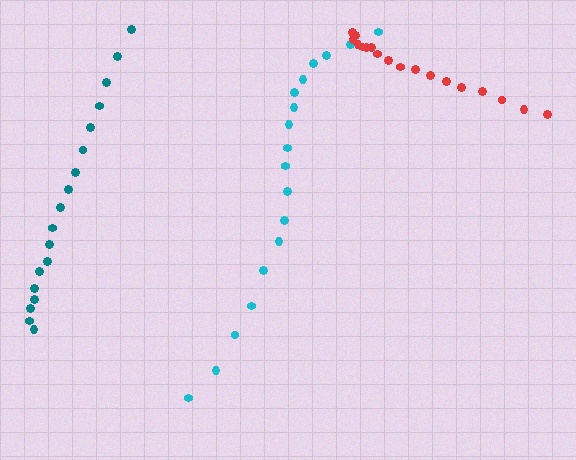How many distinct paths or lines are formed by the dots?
There are 3 distinct paths.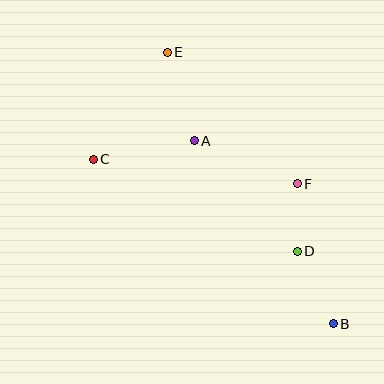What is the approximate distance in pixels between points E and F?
The distance between E and F is approximately 185 pixels.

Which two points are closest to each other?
Points D and F are closest to each other.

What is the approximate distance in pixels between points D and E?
The distance between D and E is approximately 238 pixels.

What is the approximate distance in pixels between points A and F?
The distance between A and F is approximately 112 pixels.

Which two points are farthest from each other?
Points B and E are farthest from each other.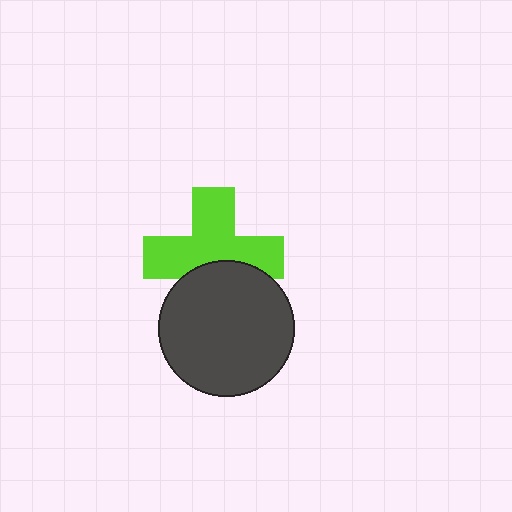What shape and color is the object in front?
The object in front is a dark gray circle.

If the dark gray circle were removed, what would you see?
You would see the complete lime cross.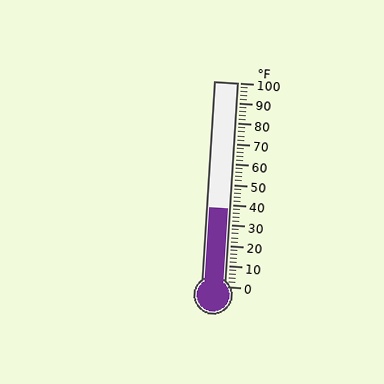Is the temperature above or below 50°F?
The temperature is below 50°F.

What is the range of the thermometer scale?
The thermometer scale ranges from 0°F to 100°F.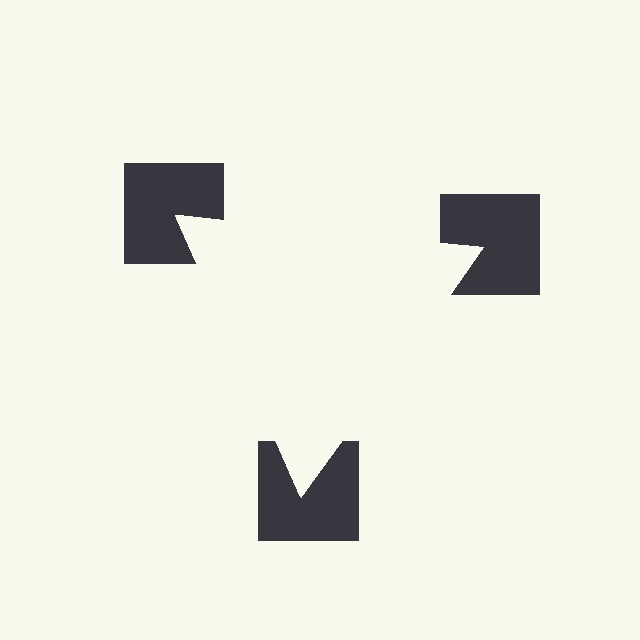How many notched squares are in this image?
There are 3 — one at each vertex of the illusory triangle.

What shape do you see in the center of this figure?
An illusory triangle — its edges are inferred from the aligned wedge cuts in the notched squares, not physically drawn.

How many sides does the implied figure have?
3 sides.